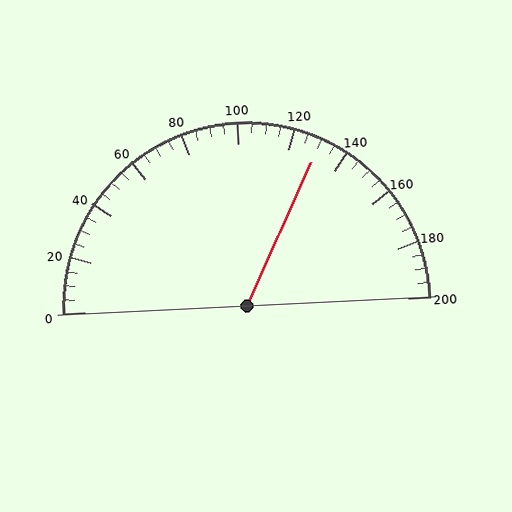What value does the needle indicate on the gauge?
The needle indicates approximately 130.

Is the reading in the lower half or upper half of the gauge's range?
The reading is in the upper half of the range (0 to 200).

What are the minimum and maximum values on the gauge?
The gauge ranges from 0 to 200.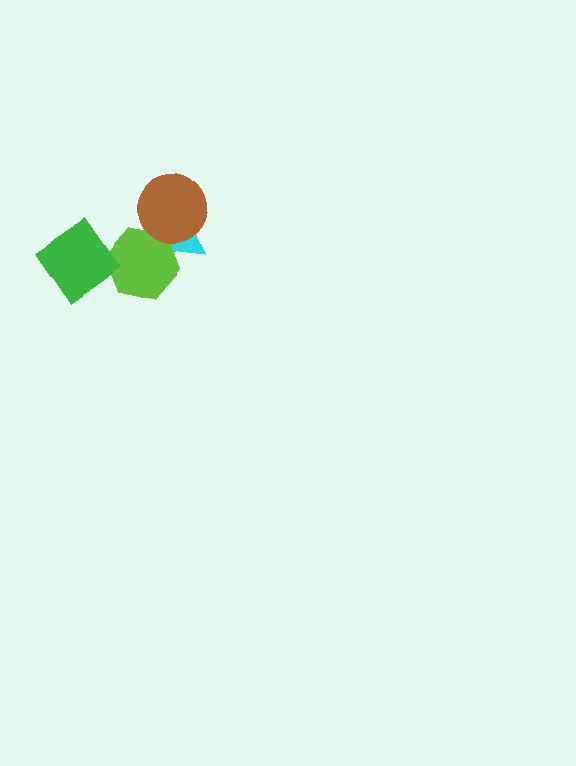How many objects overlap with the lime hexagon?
2 objects overlap with the lime hexagon.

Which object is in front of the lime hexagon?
The brown circle is in front of the lime hexagon.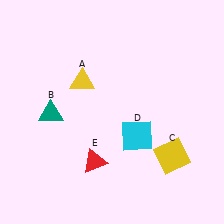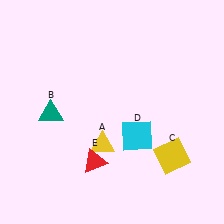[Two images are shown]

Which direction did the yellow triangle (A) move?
The yellow triangle (A) moved down.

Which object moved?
The yellow triangle (A) moved down.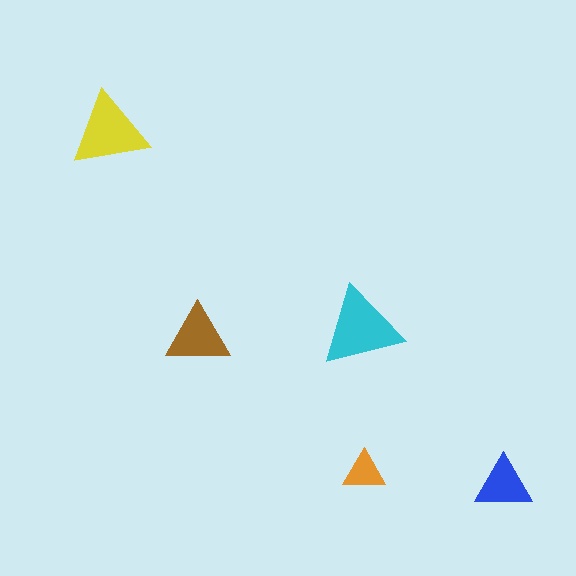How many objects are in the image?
There are 5 objects in the image.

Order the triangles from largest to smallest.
the cyan one, the yellow one, the brown one, the blue one, the orange one.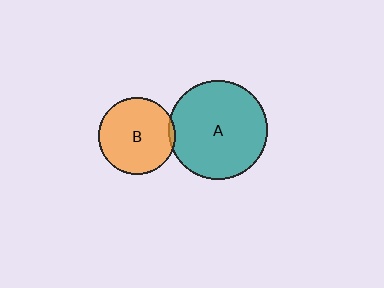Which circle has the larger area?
Circle A (teal).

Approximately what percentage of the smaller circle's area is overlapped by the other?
Approximately 5%.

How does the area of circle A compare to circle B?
Approximately 1.6 times.